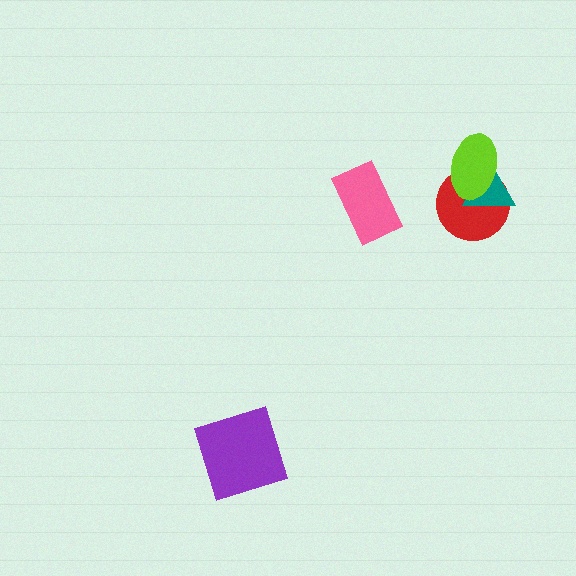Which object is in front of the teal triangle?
The lime ellipse is in front of the teal triangle.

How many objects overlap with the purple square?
0 objects overlap with the purple square.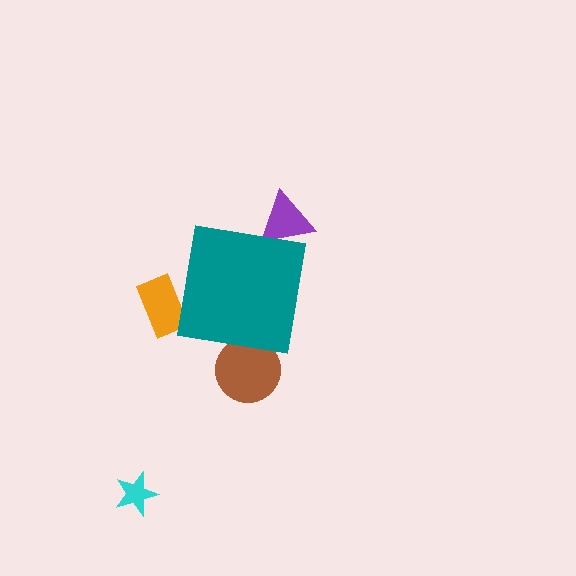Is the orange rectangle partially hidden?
Yes, the orange rectangle is partially hidden behind the teal square.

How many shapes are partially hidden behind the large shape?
3 shapes are partially hidden.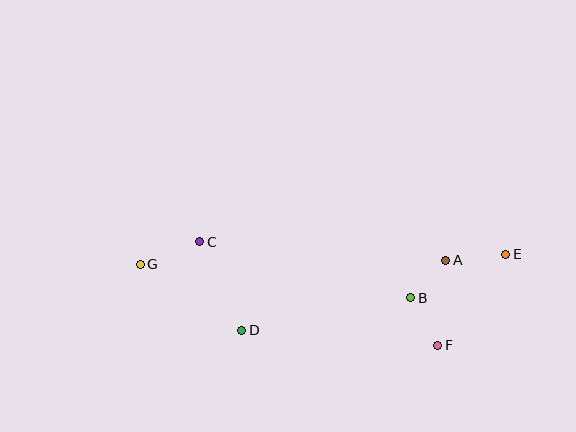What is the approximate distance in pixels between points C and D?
The distance between C and D is approximately 98 pixels.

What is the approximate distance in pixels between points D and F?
The distance between D and F is approximately 197 pixels.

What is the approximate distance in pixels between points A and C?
The distance between A and C is approximately 247 pixels.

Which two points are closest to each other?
Points A and B are closest to each other.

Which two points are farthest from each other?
Points E and G are farthest from each other.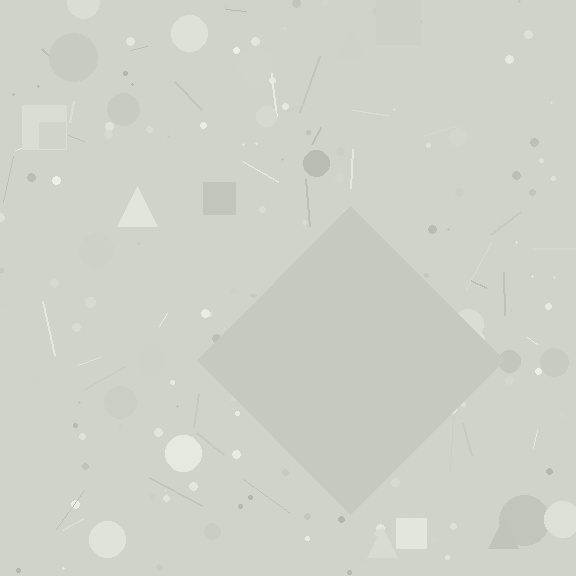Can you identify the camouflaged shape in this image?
The camouflaged shape is a diamond.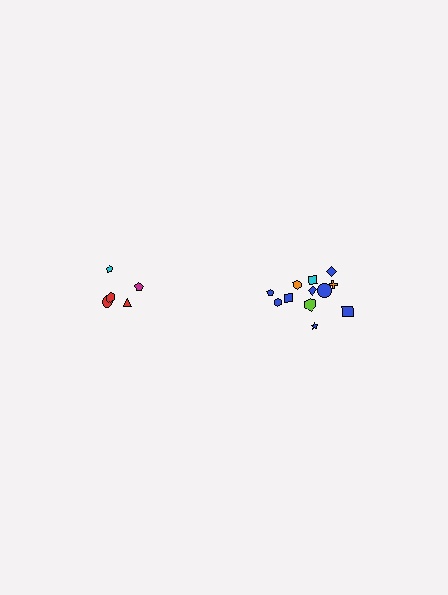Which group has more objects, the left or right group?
The right group.